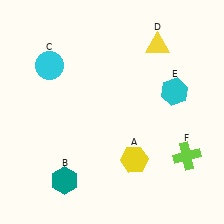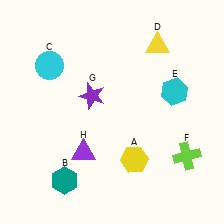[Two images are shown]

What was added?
A purple star (G), a purple triangle (H) were added in Image 2.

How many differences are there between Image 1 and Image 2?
There are 2 differences between the two images.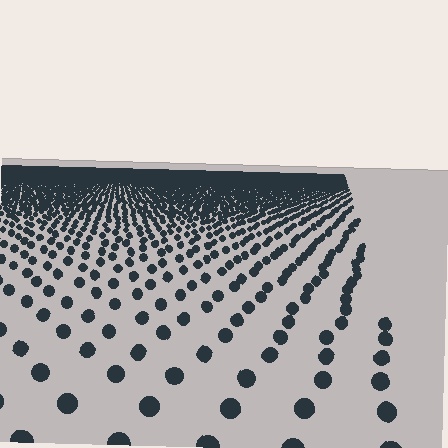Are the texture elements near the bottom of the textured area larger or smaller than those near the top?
Larger. Near the bottom, elements are closer to the viewer and appear at a bigger on-screen size.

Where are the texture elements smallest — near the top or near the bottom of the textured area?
Near the top.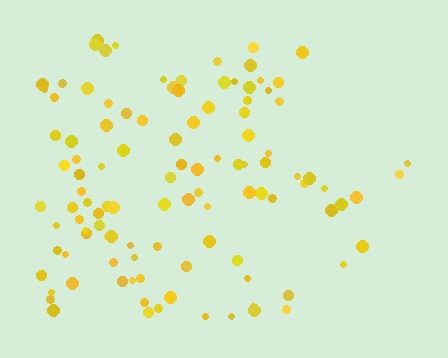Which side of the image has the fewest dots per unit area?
The right.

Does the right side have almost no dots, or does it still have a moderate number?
Still a moderate number, just noticeably fewer than the left.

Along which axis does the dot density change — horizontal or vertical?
Horizontal.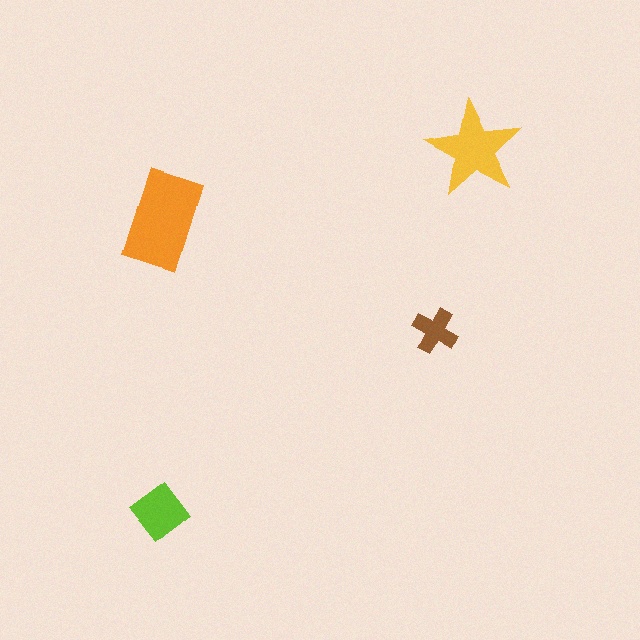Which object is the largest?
The orange rectangle.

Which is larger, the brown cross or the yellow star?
The yellow star.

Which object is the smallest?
The brown cross.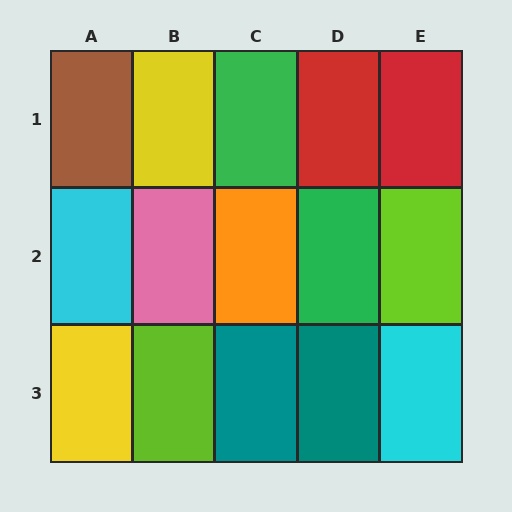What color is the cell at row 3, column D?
Teal.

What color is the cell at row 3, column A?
Yellow.